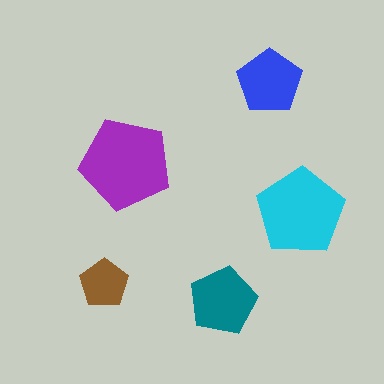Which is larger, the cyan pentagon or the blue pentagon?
The cyan one.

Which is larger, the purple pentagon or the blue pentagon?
The purple one.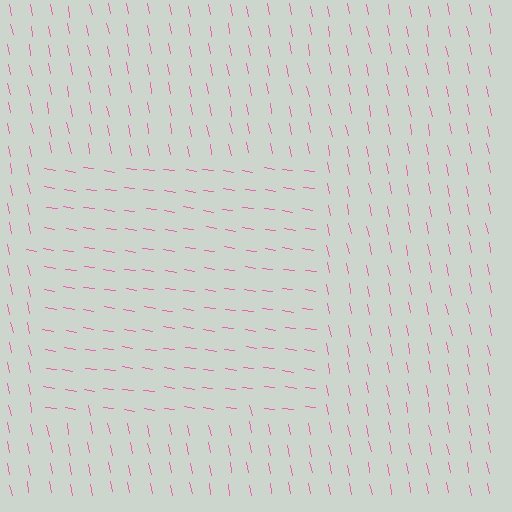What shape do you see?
I see a rectangle.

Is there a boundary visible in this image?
Yes, there is a texture boundary formed by a change in line orientation.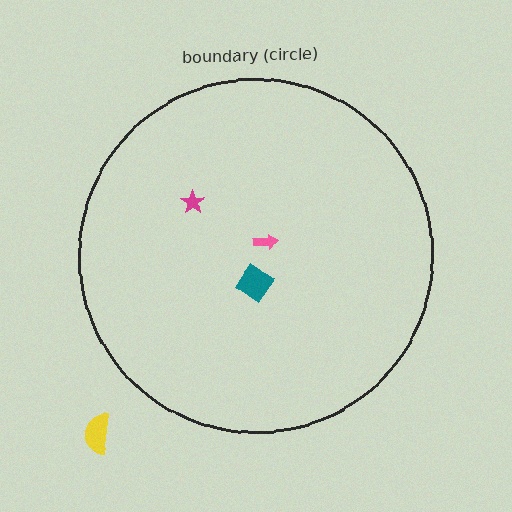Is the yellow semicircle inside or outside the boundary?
Outside.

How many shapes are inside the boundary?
3 inside, 1 outside.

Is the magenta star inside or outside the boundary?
Inside.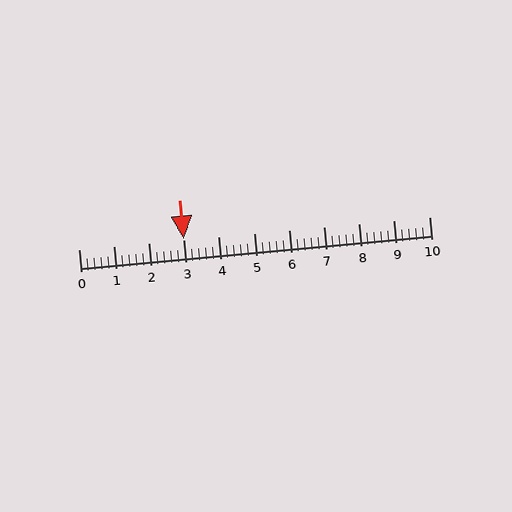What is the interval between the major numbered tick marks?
The major tick marks are spaced 1 units apart.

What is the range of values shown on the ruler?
The ruler shows values from 0 to 10.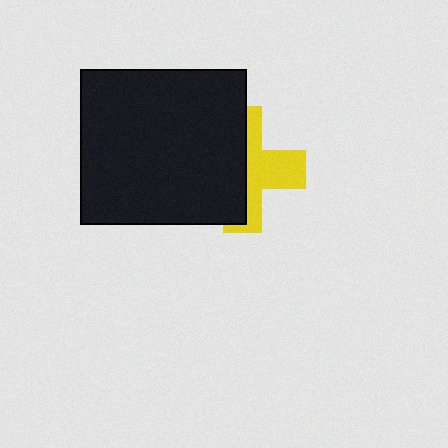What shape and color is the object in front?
The object in front is a black rectangle.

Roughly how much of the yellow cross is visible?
A small part of it is visible (roughly 45%).